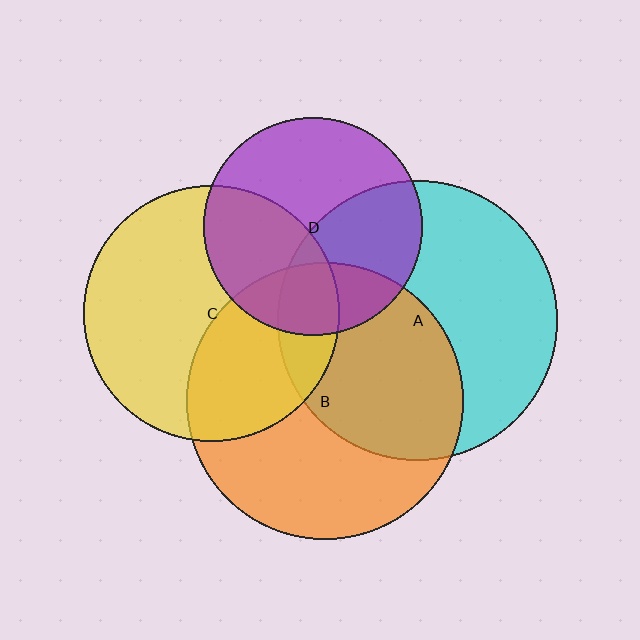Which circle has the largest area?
Circle A (cyan).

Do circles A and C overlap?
Yes.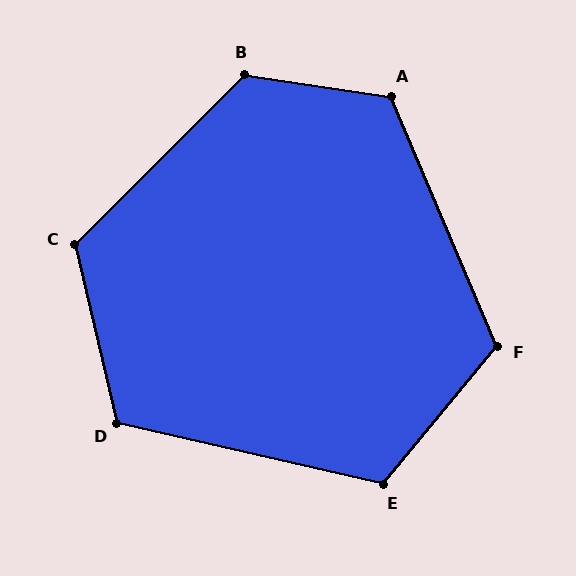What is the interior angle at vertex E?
Approximately 117 degrees (obtuse).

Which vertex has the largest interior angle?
B, at approximately 127 degrees.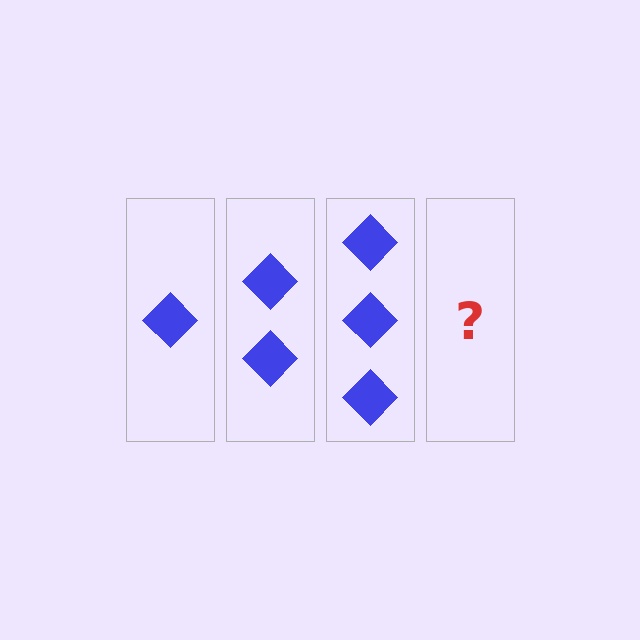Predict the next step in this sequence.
The next step is 4 diamonds.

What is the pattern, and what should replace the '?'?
The pattern is that each step adds one more diamond. The '?' should be 4 diamonds.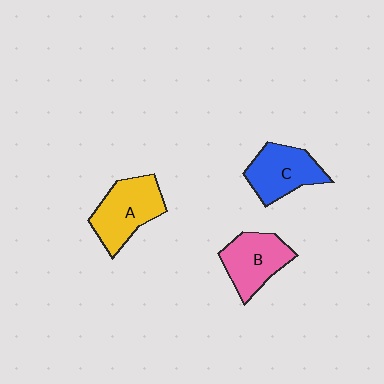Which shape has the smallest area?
Shape B (pink).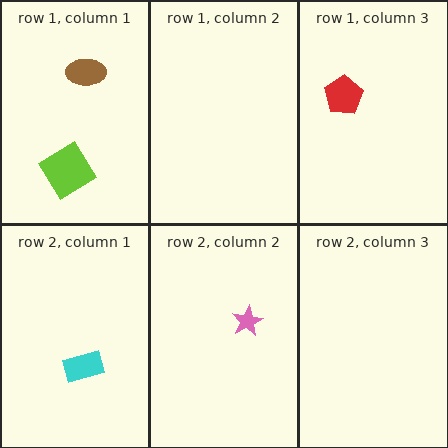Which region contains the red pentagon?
The row 1, column 3 region.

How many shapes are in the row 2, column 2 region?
1.